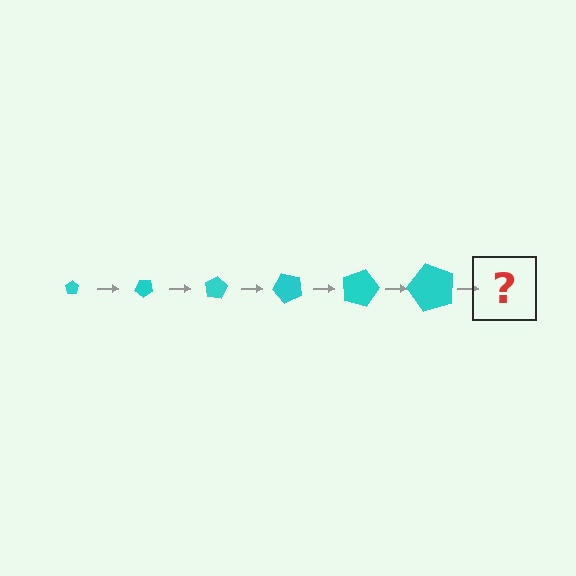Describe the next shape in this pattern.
It should be a pentagon, larger than the previous one and rotated 240 degrees from the start.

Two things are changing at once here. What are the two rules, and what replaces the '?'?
The two rules are that the pentagon grows larger each step and it rotates 40 degrees each step. The '?' should be a pentagon, larger than the previous one and rotated 240 degrees from the start.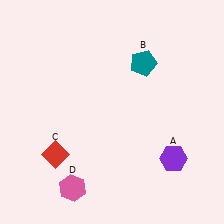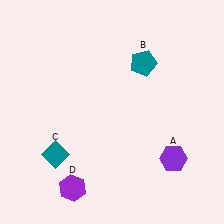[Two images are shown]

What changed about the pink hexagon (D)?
In Image 1, D is pink. In Image 2, it changed to purple.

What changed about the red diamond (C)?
In Image 1, C is red. In Image 2, it changed to teal.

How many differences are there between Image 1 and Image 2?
There are 2 differences between the two images.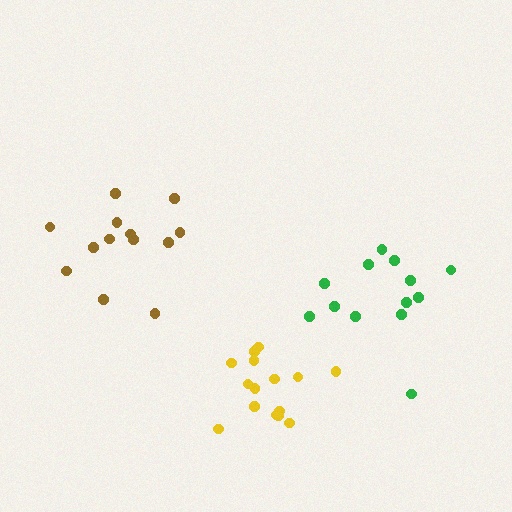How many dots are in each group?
Group 1: 13 dots, Group 2: 13 dots, Group 3: 15 dots (41 total).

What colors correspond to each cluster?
The clusters are colored: brown, green, yellow.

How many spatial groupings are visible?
There are 3 spatial groupings.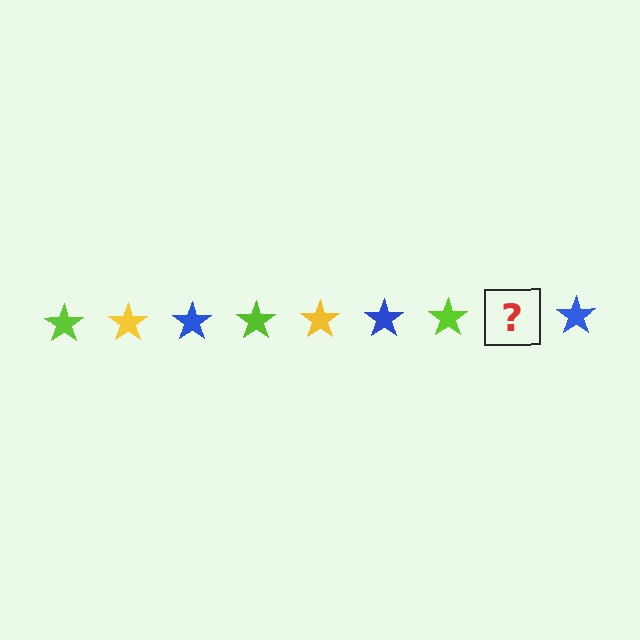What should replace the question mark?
The question mark should be replaced with a yellow star.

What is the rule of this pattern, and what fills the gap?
The rule is that the pattern cycles through lime, yellow, blue stars. The gap should be filled with a yellow star.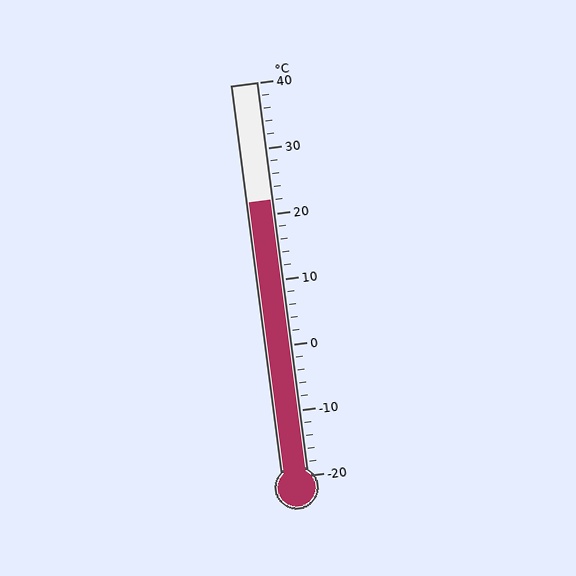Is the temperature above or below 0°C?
The temperature is above 0°C.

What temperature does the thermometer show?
The thermometer shows approximately 22°C.